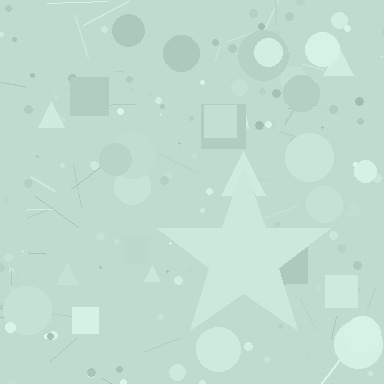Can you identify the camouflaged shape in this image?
The camouflaged shape is a star.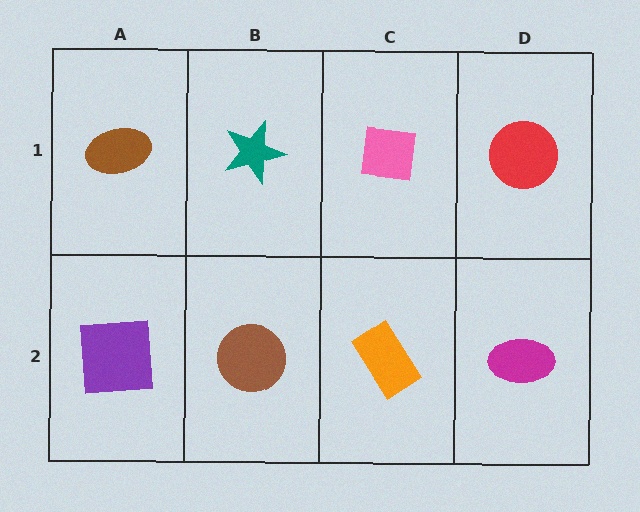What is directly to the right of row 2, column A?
A brown circle.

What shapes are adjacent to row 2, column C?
A pink square (row 1, column C), a brown circle (row 2, column B), a magenta ellipse (row 2, column D).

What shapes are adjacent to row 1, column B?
A brown circle (row 2, column B), a brown ellipse (row 1, column A), a pink square (row 1, column C).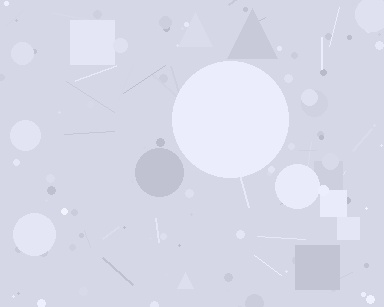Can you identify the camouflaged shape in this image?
The camouflaged shape is a circle.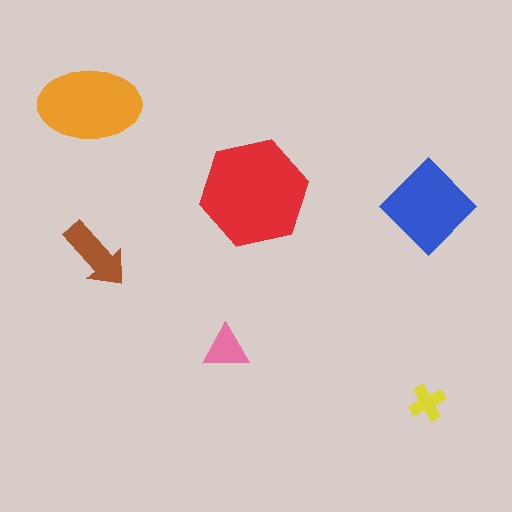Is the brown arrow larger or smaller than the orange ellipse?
Smaller.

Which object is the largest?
The red hexagon.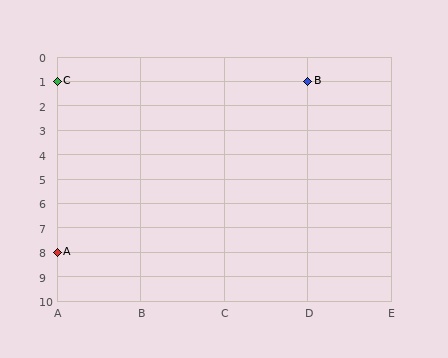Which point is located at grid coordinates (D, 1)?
Point B is at (D, 1).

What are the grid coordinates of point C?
Point C is at grid coordinates (A, 1).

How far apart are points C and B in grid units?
Points C and B are 3 columns apart.